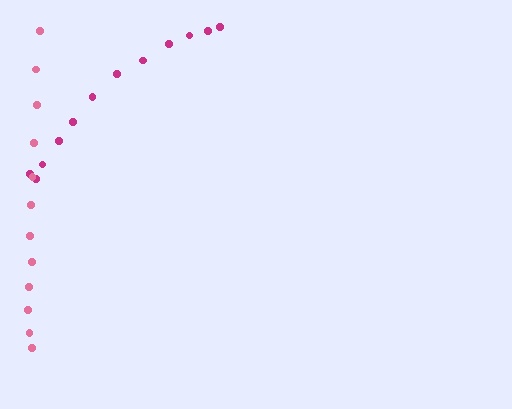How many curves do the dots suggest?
There are 2 distinct paths.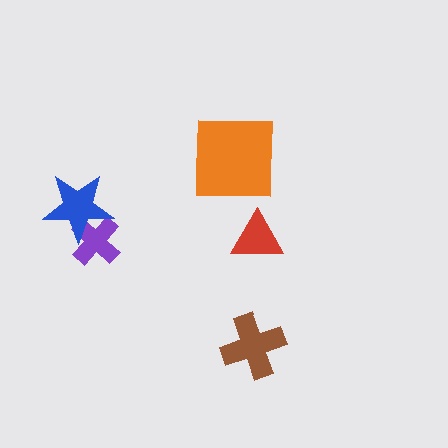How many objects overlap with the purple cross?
1 object overlaps with the purple cross.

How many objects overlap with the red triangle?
0 objects overlap with the red triangle.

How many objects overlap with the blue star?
1 object overlaps with the blue star.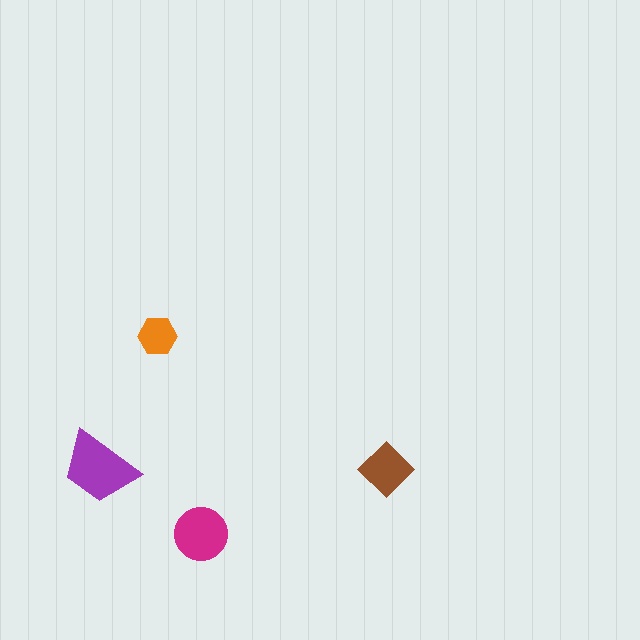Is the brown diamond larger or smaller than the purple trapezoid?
Smaller.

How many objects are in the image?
There are 4 objects in the image.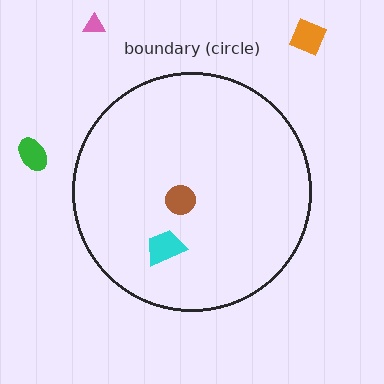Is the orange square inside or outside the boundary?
Outside.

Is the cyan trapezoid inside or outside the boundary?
Inside.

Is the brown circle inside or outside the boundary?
Inside.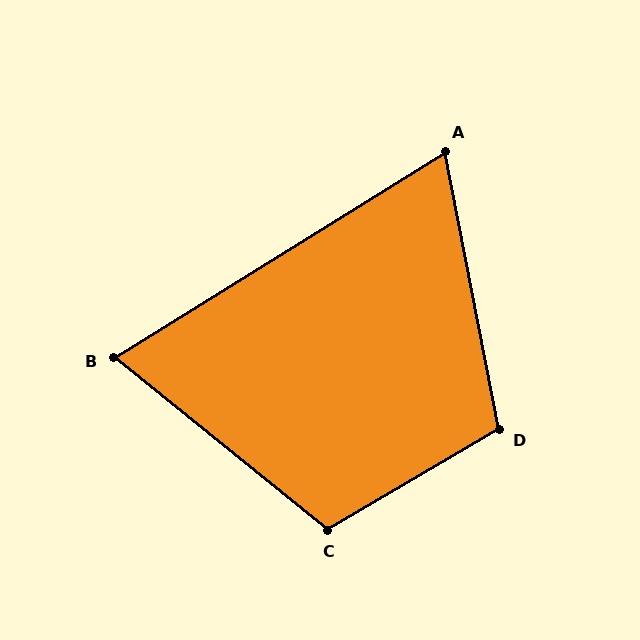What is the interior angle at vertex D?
Approximately 109 degrees (obtuse).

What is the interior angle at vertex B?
Approximately 71 degrees (acute).